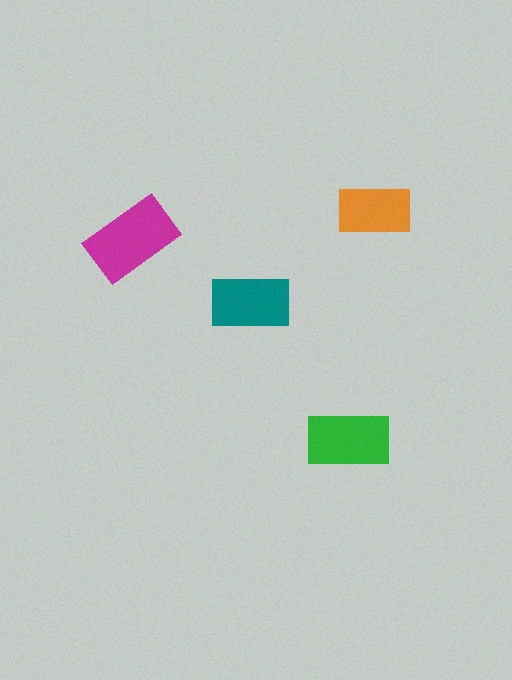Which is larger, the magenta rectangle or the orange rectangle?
The magenta one.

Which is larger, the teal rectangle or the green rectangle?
The green one.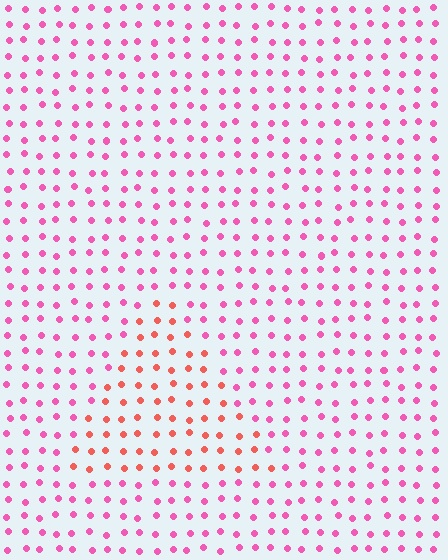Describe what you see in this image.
The image is filled with small pink elements in a uniform arrangement. A triangle-shaped region is visible where the elements are tinted to a slightly different hue, forming a subtle color boundary.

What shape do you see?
I see a triangle.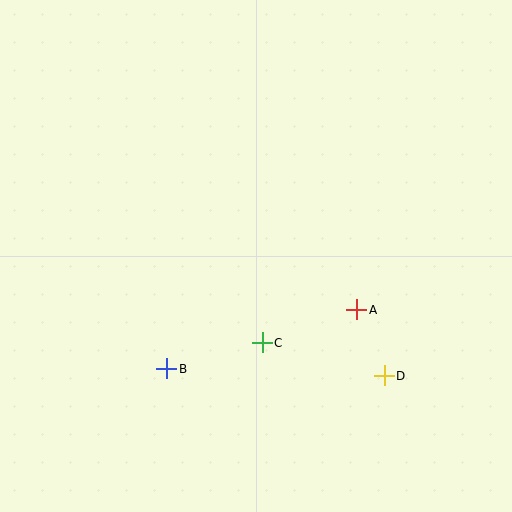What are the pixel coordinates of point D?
Point D is at (384, 376).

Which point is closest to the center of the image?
Point C at (262, 343) is closest to the center.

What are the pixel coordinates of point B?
Point B is at (167, 369).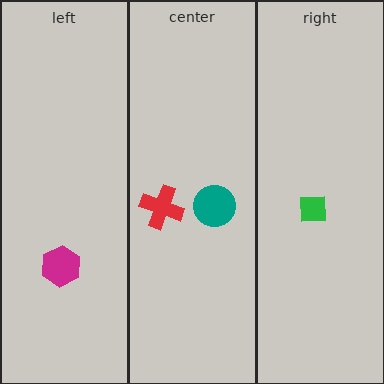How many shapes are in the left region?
1.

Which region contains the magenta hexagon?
The left region.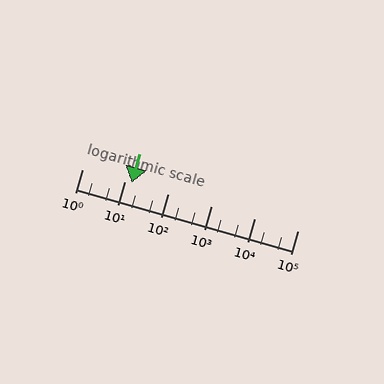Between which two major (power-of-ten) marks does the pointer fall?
The pointer is between 10 and 100.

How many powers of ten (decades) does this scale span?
The scale spans 5 decades, from 1 to 100000.